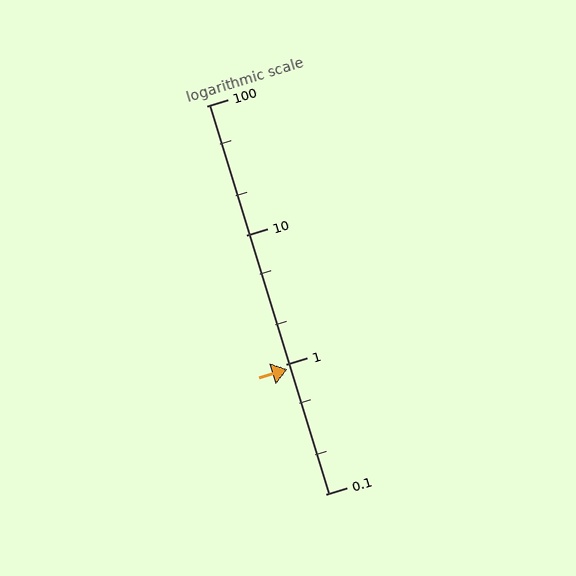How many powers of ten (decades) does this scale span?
The scale spans 3 decades, from 0.1 to 100.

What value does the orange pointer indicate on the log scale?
The pointer indicates approximately 0.92.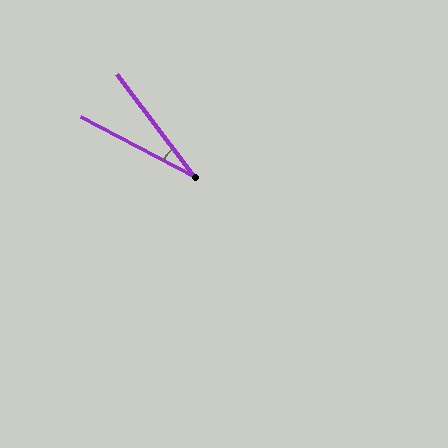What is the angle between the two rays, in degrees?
Approximately 25 degrees.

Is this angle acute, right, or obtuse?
It is acute.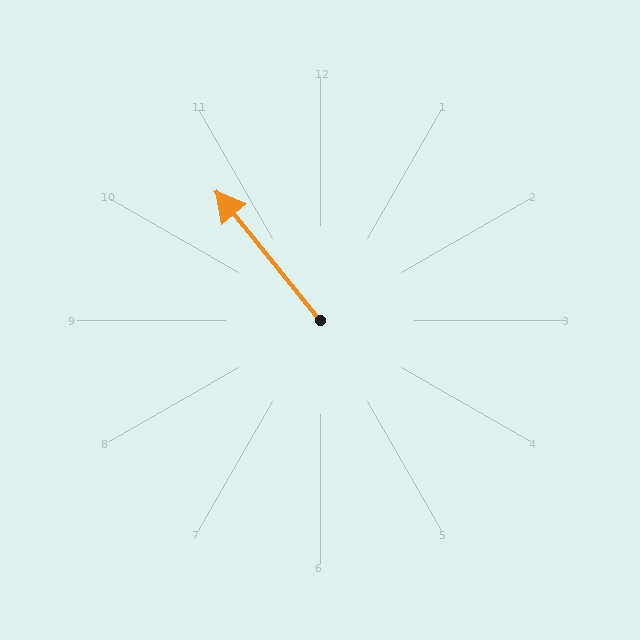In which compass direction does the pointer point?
Northwest.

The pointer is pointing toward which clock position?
Roughly 11 o'clock.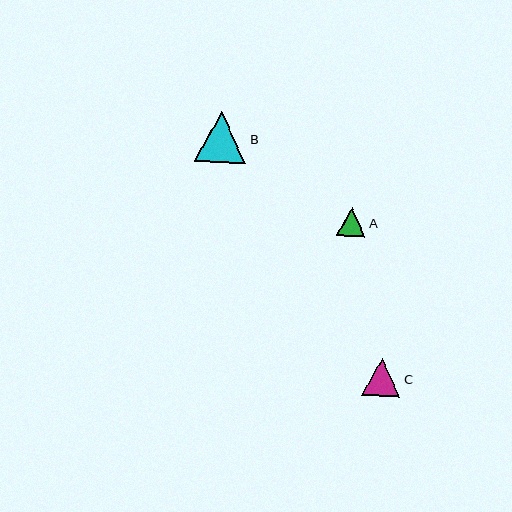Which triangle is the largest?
Triangle B is the largest with a size of approximately 51 pixels.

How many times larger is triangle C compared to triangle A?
Triangle C is approximately 1.3 times the size of triangle A.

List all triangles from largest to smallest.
From largest to smallest: B, C, A.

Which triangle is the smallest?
Triangle A is the smallest with a size of approximately 29 pixels.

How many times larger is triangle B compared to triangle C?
Triangle B is approximately 1.3 times the size of triangle C.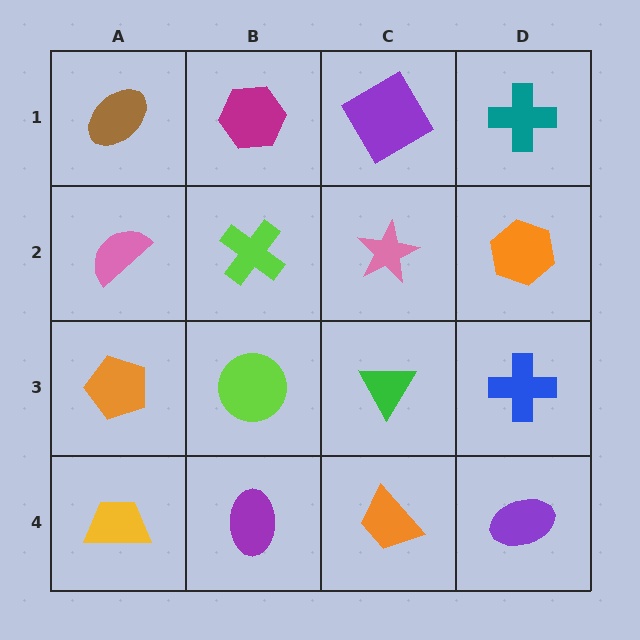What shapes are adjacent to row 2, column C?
A purple diamond (row 1, column C), a green triangle (row 3, column C), a lime cross (row 2, column B), an orange hexagon (row 2, column D).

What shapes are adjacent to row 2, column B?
A magenta hexagon (row 1, column B), a lime circle (row 3, column B), a pink semicircle (row 2, column A), a pink star (row 2, column C).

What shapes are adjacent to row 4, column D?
A blue cross (row 3, column D), an orange trapezoid (row 4, column C).